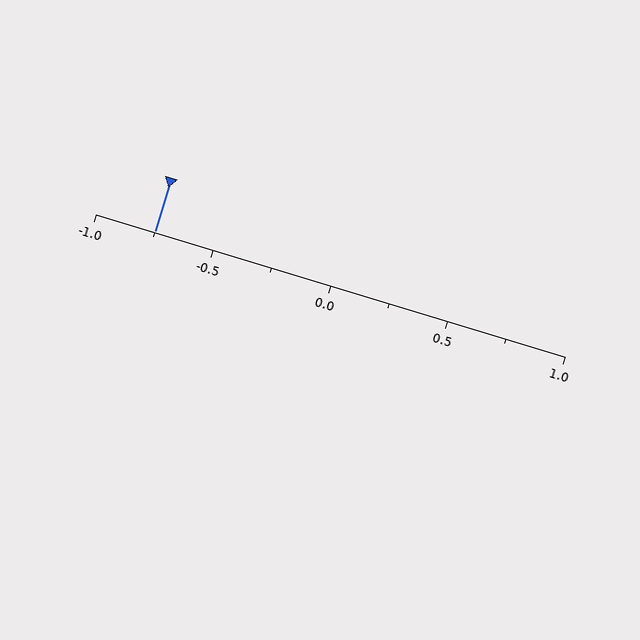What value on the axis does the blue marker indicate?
The marker indicates approximately -0.75.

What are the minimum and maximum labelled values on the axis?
The axis runs from -1.0 to 1.0.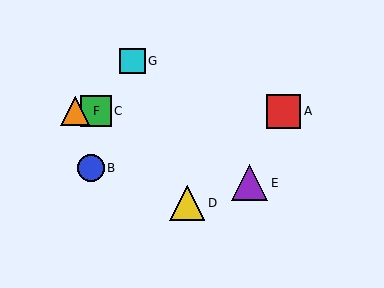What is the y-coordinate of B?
Object B is at y≈168.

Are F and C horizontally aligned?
Yes, both are at y≈111.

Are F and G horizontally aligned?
No, F is at y≈111 and G is at y≈61.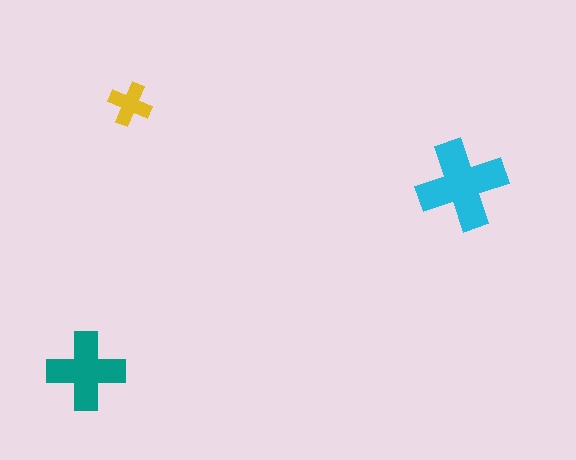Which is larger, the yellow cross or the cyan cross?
The cyan one.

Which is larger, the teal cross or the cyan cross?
The cyan one.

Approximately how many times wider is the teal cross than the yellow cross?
About 2 times wider.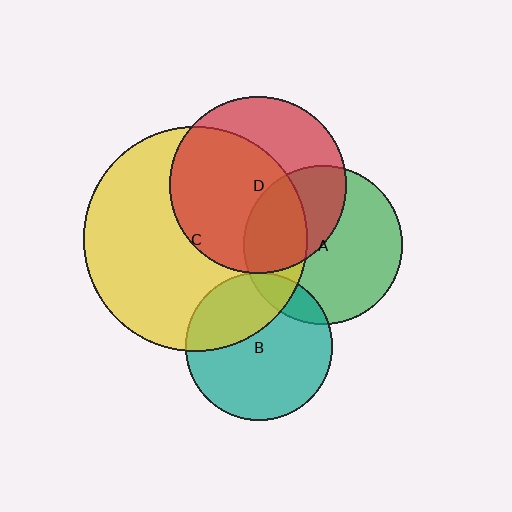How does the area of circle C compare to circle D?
Approximately 1.6 times.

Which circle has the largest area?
Circle C (yellow).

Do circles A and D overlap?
Yes.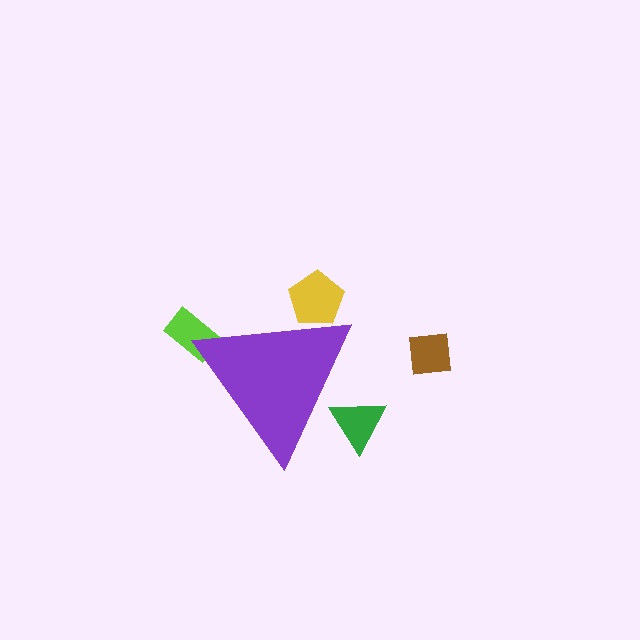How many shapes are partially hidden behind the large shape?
3 shapes are partially hidden.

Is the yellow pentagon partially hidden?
Yes, the yellow pentagon is partially hidden behind the purple triangle.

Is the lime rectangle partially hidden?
Yes, the lime rectangle is partially hidden behind the purple triangle.